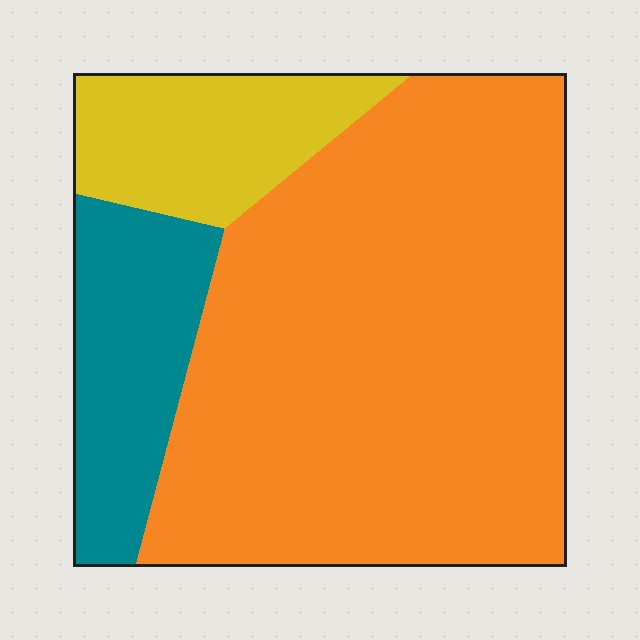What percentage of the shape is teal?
Teal covers about 15% of the shape.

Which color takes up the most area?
Orange, at roughly 70%.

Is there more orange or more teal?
Orange.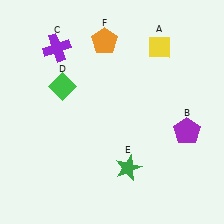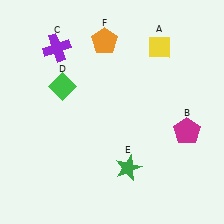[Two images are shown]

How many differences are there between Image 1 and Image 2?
There is 1 difference between the two images.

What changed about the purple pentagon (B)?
In Image 1, B is purple. In Image 2, it changed to magenta.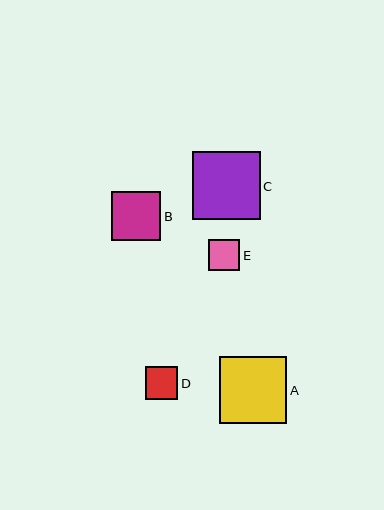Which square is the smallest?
Square E is the smallest with a size of approximately 31 pixels.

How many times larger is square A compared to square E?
Square A is approximately 2.2 times the size of square E.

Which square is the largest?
Square C is the largest with a size of approximately 68 pixels.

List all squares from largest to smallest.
From largest to smallest: C, A, B, D, E.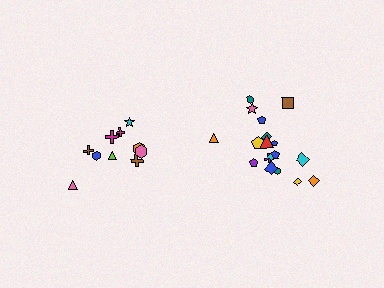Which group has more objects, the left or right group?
The right group.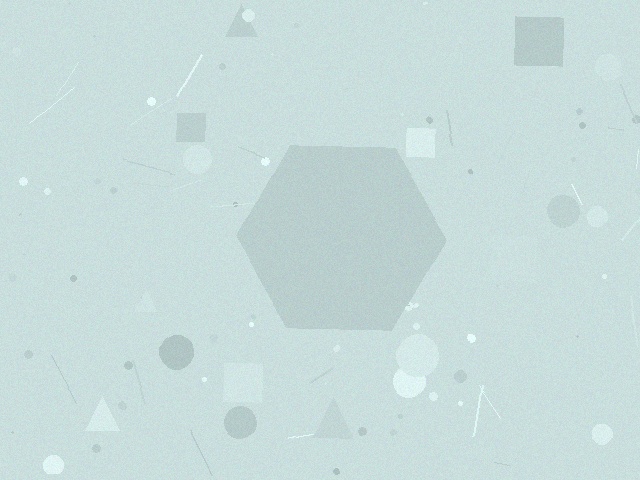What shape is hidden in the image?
A hexagon is hidden in the image.